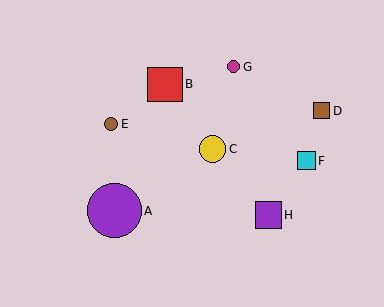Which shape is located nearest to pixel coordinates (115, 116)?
The brown circle (labeled E) at (111, 124) is nearest to that location.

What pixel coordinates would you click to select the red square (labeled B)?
Click at (165, 84) to select the red square B.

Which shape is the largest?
The purple circle (labeled A) is the largest.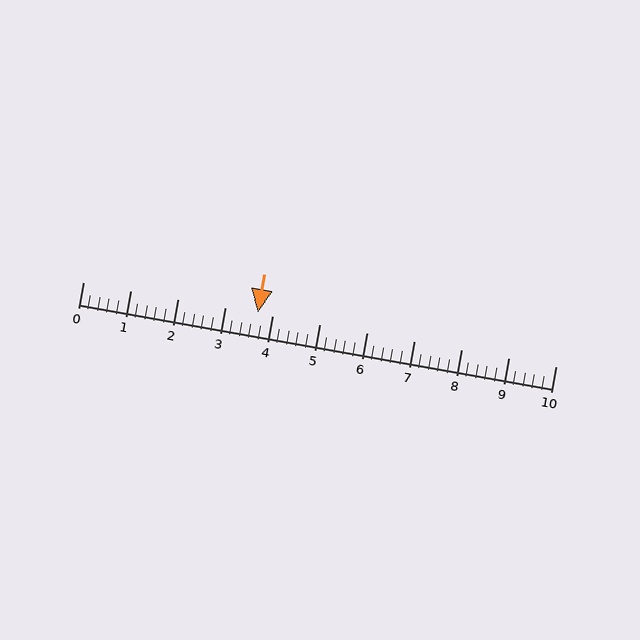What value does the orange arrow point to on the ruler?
The orange arrow points to approximately 3.7.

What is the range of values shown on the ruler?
The ruler shows values from 0 to 10.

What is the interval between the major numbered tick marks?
The major tick marks are spaced 1 units apart.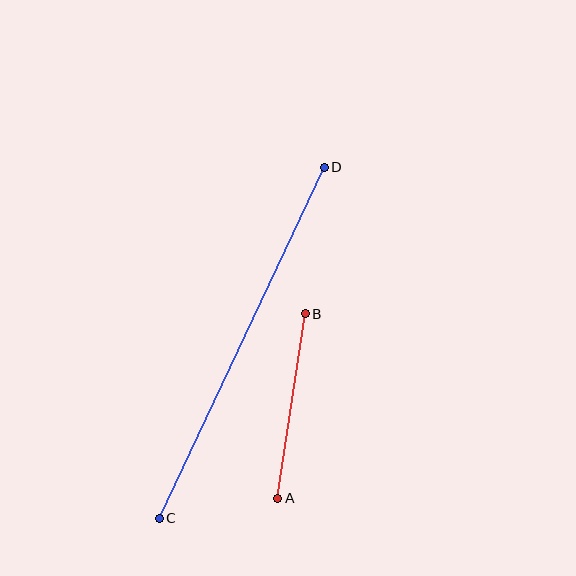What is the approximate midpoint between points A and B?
The midpoint is at approximately (292, 406) pixels.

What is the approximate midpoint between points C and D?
The midpoint is at approximately (242, 343) pixels.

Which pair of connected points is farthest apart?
Points C and D are farthest apart.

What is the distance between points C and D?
The distance is approximately 388 pixels.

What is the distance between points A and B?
The distance is approximately 187 pixels.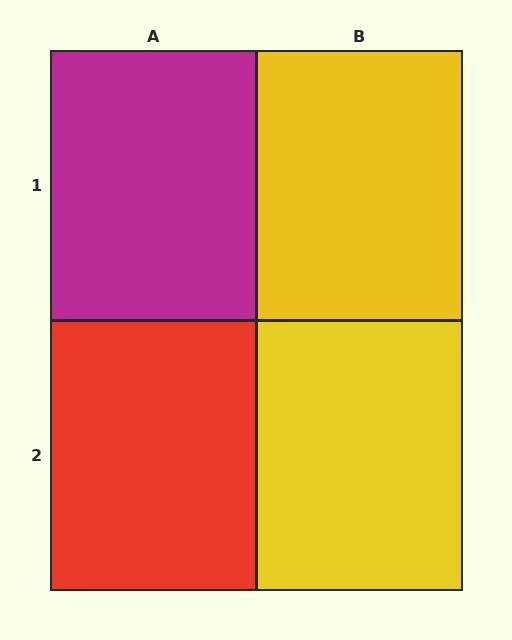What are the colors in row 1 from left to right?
Magenta, yellow.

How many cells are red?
1 cell is red.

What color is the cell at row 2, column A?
Red.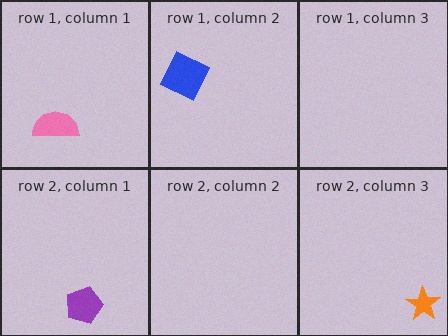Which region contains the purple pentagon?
The row 2, column 1 region.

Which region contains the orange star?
The row 2, column 3 region.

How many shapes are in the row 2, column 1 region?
1.